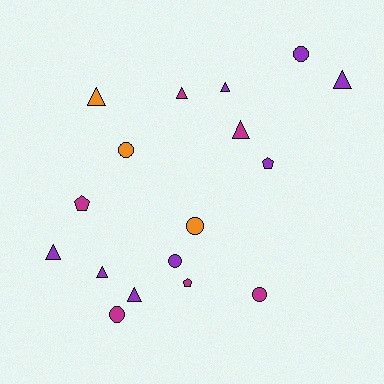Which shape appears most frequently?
Triangle, with 8 objects.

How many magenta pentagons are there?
There are 2 magenta pentagons.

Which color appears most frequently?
Purple, with 8 objects.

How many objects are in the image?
There are 17 objects.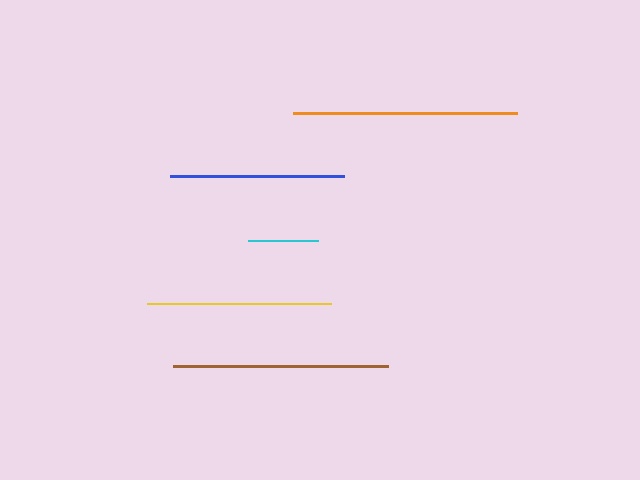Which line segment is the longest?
The orange line is the longest at approximately 223 pixels.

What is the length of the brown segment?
The brown segment is approximately 215 pixels long.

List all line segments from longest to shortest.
From longest to shortest: orange, brown, yellow, blue, cyan.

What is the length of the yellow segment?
The yellow segment is approximately 184 pixels long.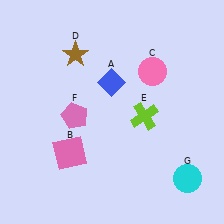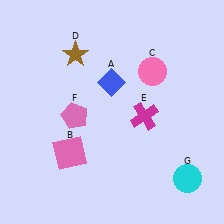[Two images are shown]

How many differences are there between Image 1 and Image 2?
There is 1 difference between the two images.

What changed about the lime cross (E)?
In Image 1, E is lime. In Image 2, it changed to magenta.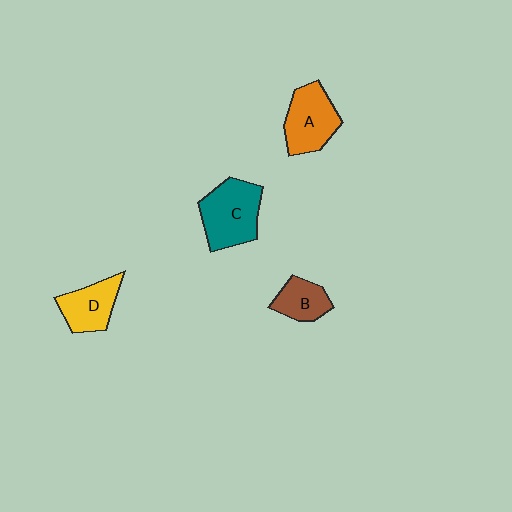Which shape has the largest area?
Shape C (teal).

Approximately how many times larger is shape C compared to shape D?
Approximately 1.4 times.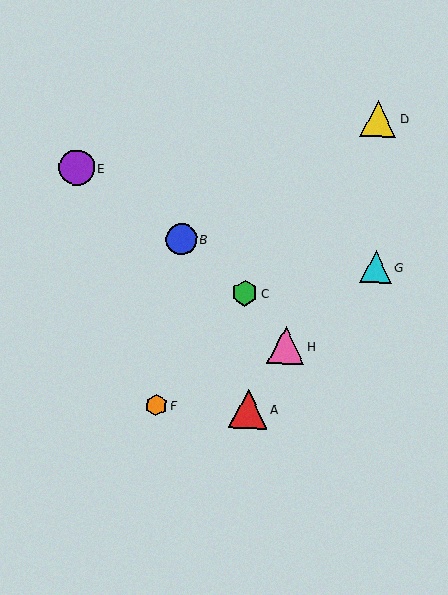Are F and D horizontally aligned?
No, F is at y≈405 and D is at y≈119.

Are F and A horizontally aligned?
Yes, both are at y≈405.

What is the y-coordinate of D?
Object D is at y≈119.